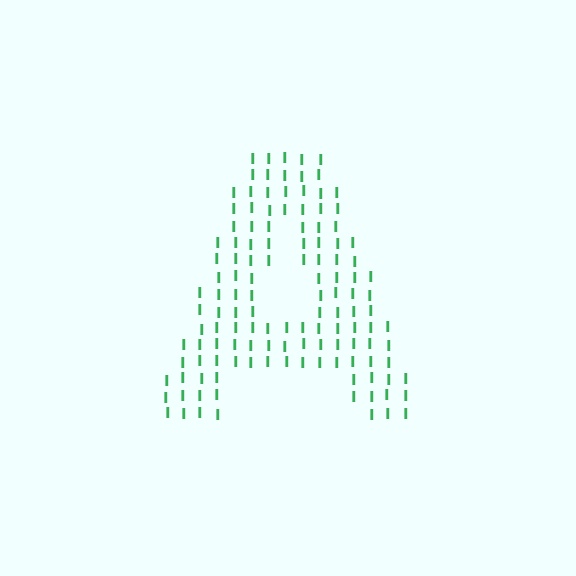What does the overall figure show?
The overall figure shows the letter A.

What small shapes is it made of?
It is made of small letter I's.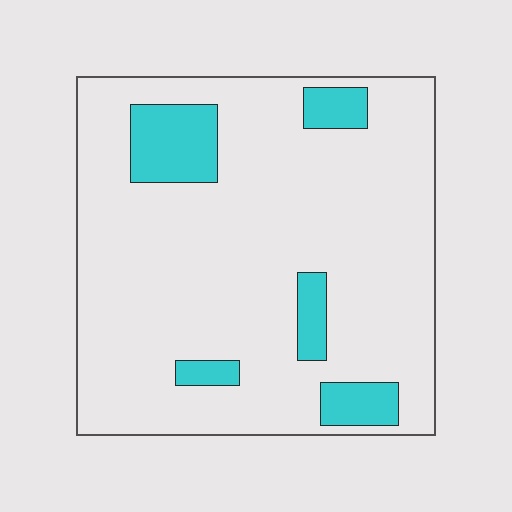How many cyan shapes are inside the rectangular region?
5.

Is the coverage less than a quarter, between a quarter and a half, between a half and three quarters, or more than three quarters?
Less than a quarter.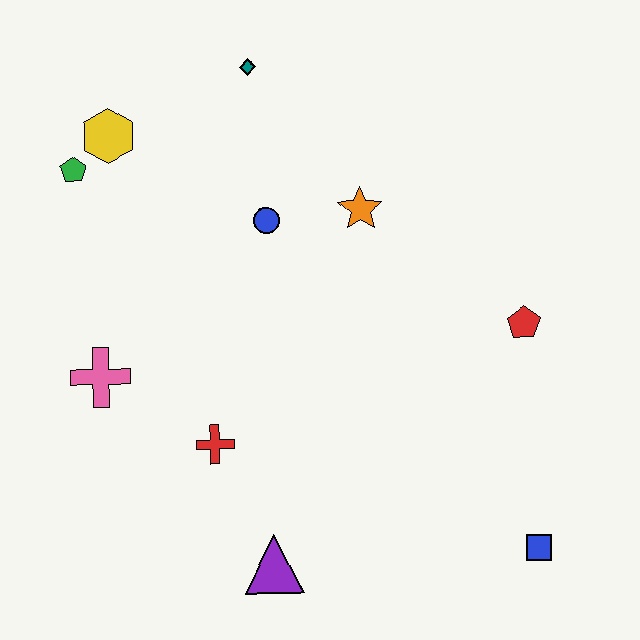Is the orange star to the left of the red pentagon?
Yes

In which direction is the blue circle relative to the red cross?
The blue circle is above the red cross.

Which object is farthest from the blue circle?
The blue square is farthest from the blue circle.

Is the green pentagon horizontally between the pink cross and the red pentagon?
No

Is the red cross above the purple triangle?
Yes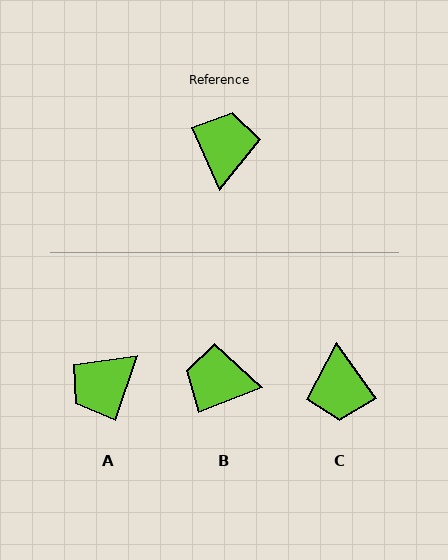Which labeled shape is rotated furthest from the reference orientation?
C, about 169 degrees away.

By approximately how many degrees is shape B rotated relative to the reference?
Approximately 87 degrees counter-clockwise.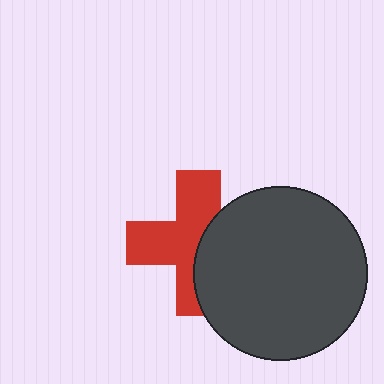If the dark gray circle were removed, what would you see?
You would see the complete red cross.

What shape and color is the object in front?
The object in front is a dark gray circle.